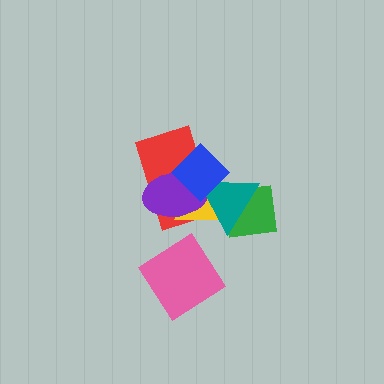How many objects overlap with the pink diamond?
0 objects overlap with the pink diamond.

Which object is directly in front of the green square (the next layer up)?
The yellow triangle is directly in front of the green square.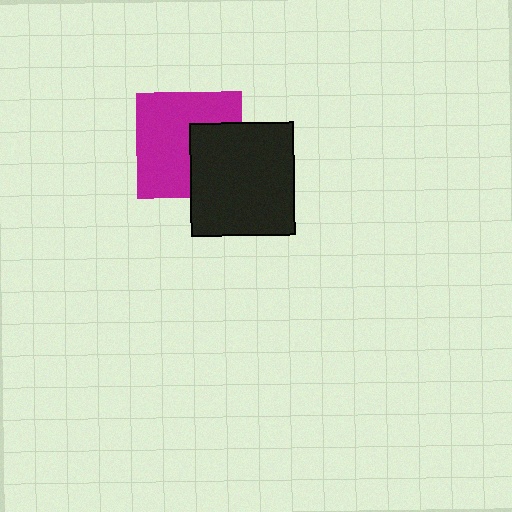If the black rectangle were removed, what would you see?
You would see the complete magenta square.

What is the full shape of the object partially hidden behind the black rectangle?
The partially hidden object is a magenta square.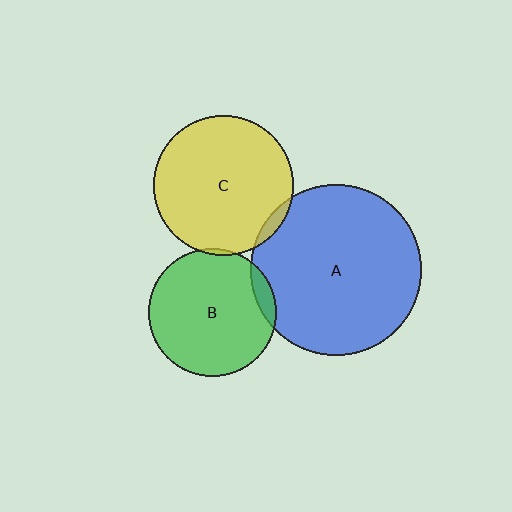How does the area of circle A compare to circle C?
Approximately 1.5 times.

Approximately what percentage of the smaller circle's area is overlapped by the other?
Approximately 5%.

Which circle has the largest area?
Circle A (blue).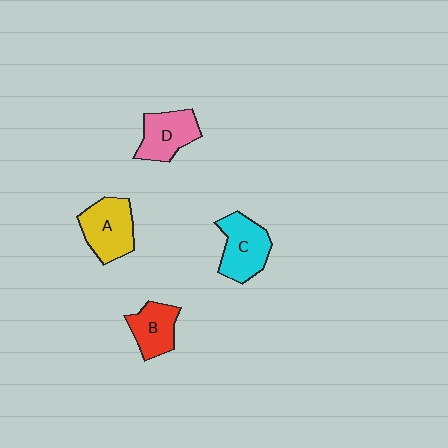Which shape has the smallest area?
Shape B (red).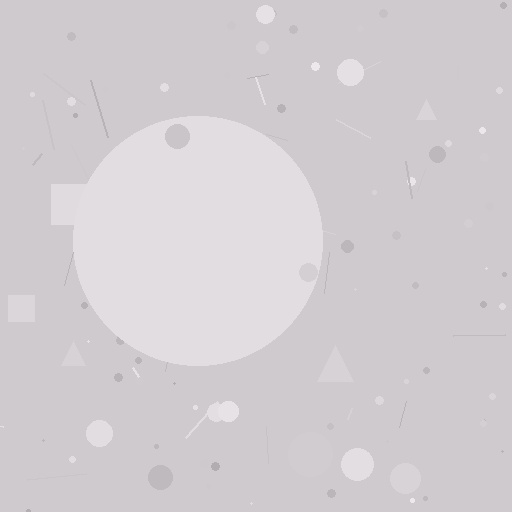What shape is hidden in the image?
A circle is hidden in the image.